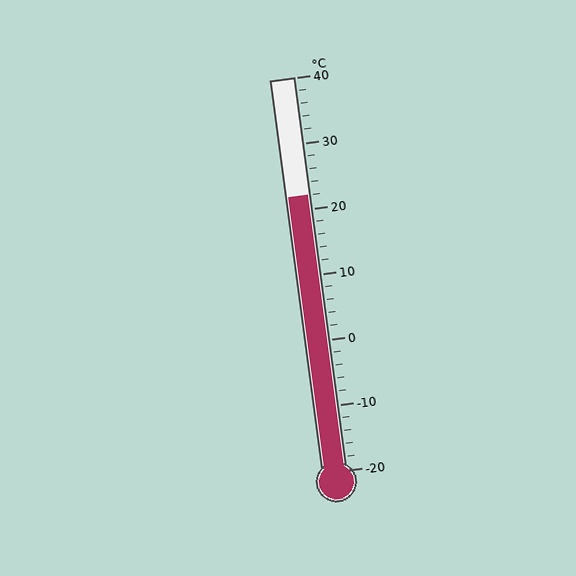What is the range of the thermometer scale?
The thermometer scale ranges from -20°C to 40°C.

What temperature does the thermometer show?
The thermometer shows approximately 22°C.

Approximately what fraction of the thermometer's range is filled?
The thermometer is filled to approximately 70% of its range.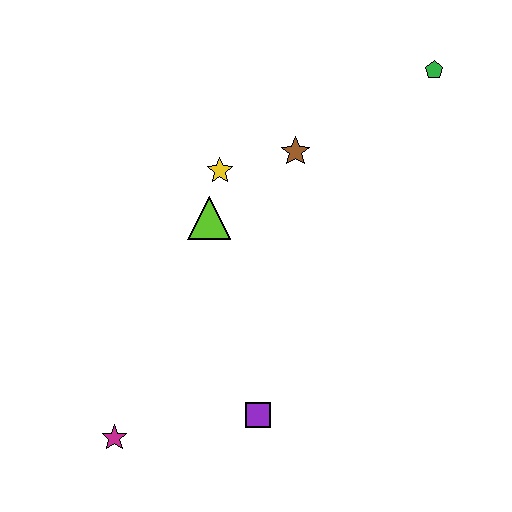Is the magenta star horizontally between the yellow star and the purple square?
No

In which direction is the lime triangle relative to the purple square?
The lime triangle is above the purple square.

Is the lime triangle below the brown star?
Yes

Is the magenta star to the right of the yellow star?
No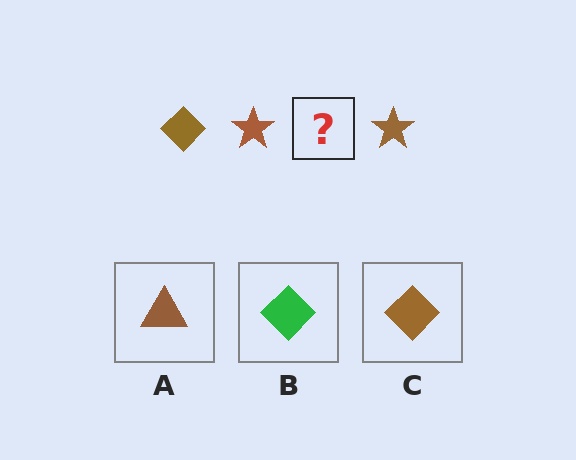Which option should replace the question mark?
Option C.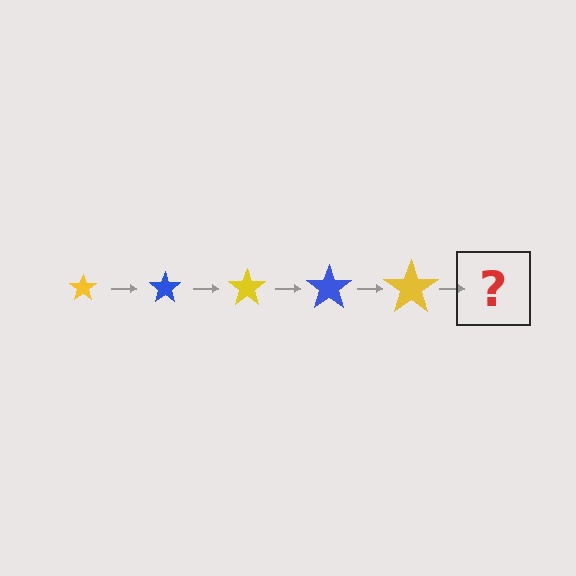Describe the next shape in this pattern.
It should be a blue star, larger than the previous one.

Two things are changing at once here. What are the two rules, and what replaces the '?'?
The two rules are that the star grows larger each step and the color cycles through yellow and blue. The '?' should be a blue star, larger than the previous one.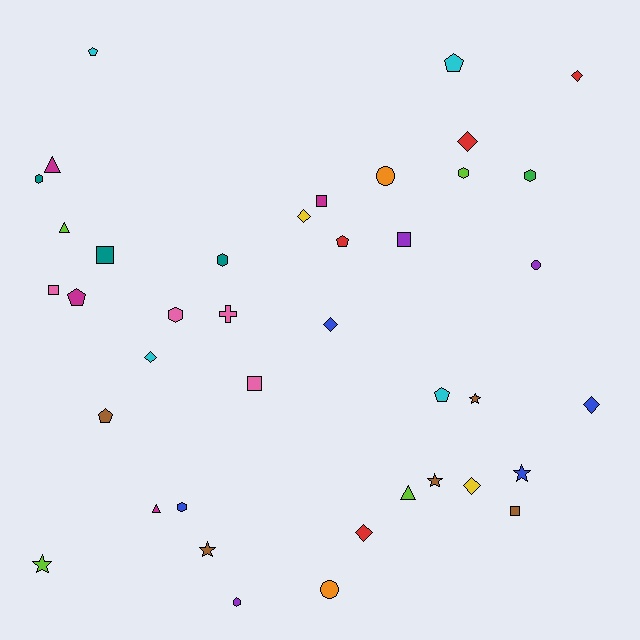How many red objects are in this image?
There are 4 red objects.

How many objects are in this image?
There are 40 objects.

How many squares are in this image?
There are 6 squares.